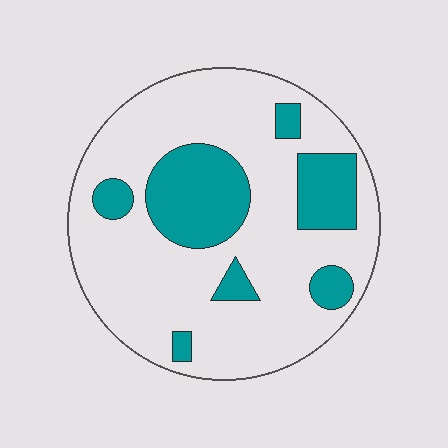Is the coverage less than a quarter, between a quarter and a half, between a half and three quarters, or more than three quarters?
Less than a quarter.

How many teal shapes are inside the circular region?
7.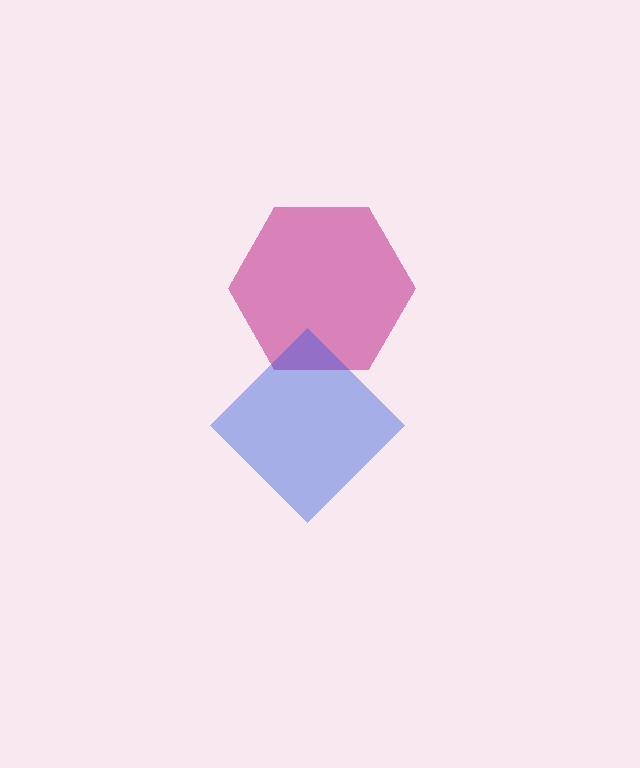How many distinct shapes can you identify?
There are 2 distinct shapes: a magenta hexagon, a blue diamond.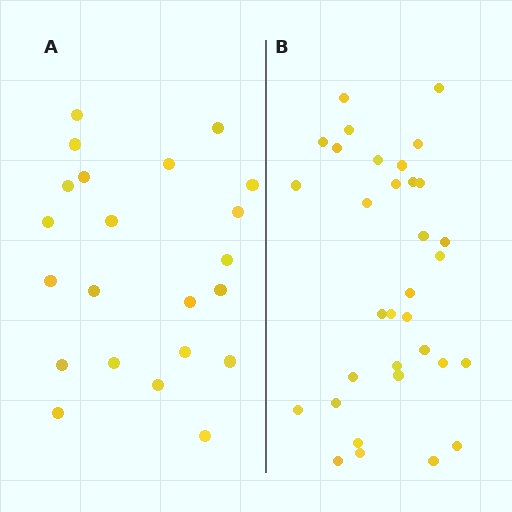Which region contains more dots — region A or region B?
Region B (the right region) has more dots.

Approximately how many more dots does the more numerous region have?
Region B has roughly 12 or so more dots than region A.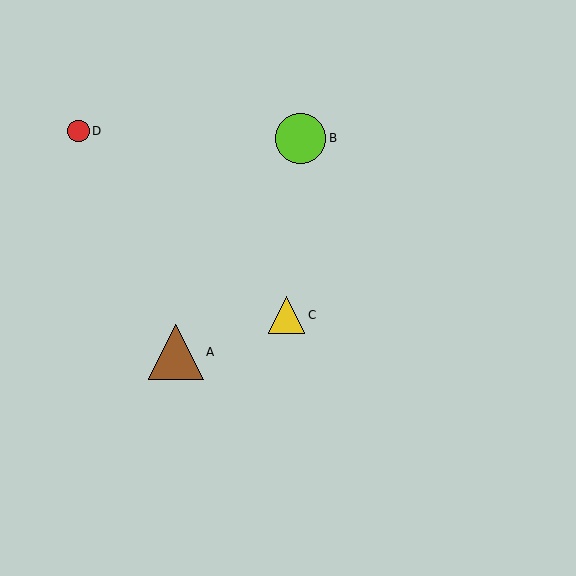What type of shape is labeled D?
Shape D is a red circle.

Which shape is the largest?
The brown triangle (labeled A) is the largest.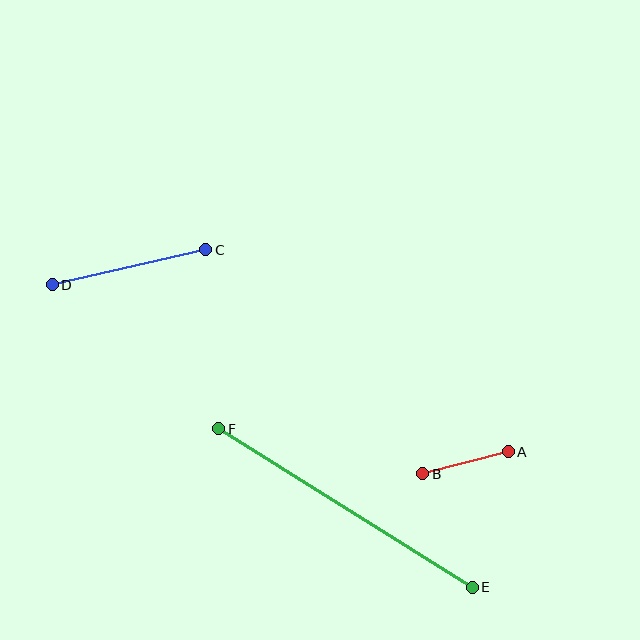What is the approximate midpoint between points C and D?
The midpoint is at approximately (129, 267) pixels.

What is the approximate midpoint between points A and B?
The midpoint is at approximately (465, 463) pixels.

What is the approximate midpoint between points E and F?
The midpoint is at approximately (346, 508) pixels.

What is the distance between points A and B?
The distance is approximately 88 pixels.